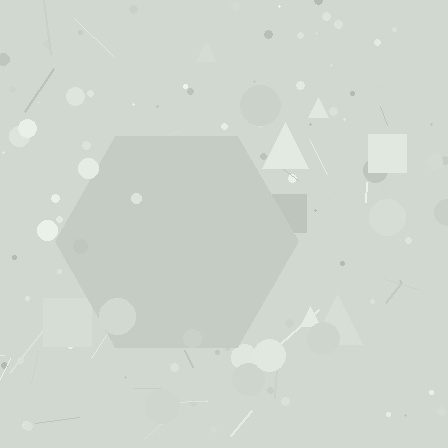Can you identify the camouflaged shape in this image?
The camouflaged shape is a hexagon.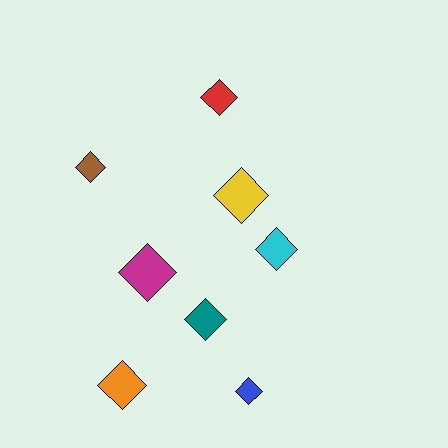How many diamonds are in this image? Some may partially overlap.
There are 8 diamonds.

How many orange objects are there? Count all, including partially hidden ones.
There is 1 orange object.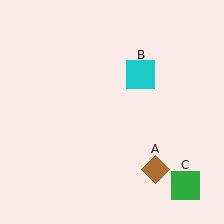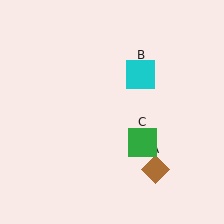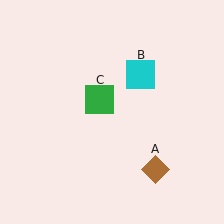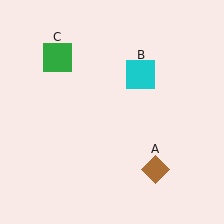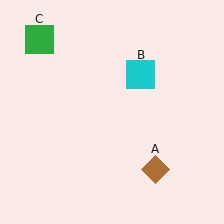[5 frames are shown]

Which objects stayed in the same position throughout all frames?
Brown diamond (object A) and cyan square (object B) remained stationary.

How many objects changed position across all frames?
1 object changed position: green square (object C).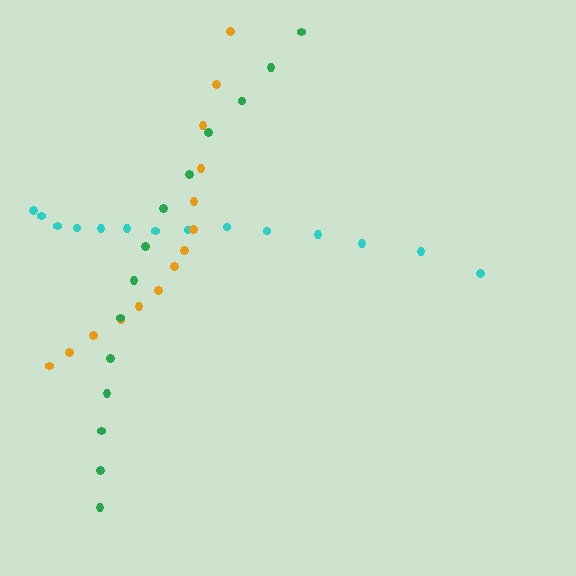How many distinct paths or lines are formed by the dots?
There are 3 distinct paths.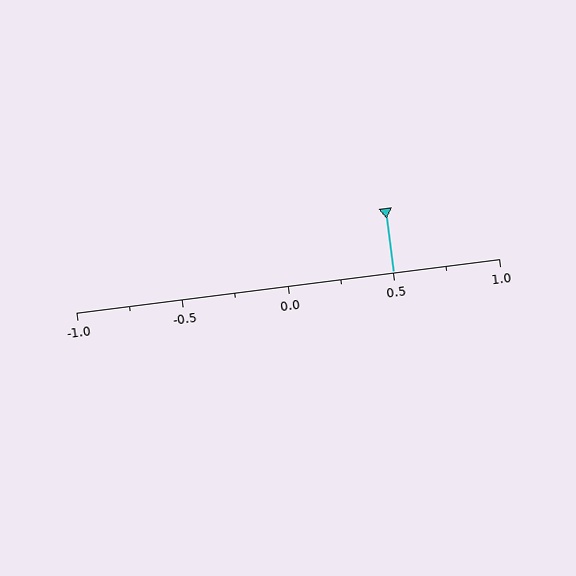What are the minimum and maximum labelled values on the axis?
The axis runs from -1.0 to 1.0.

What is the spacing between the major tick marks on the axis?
The major ticks are spaced 0.5 apart.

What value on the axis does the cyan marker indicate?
The marker indicates approximately 0.5.